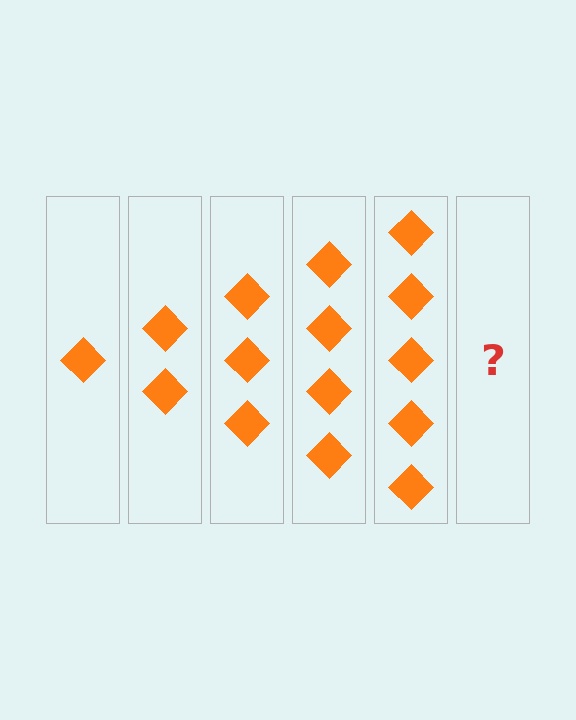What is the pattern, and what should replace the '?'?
The pattern is that each step adds one more diamond. The '?' should be 6 diamonds.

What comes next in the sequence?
The next element should be 6 diamonds.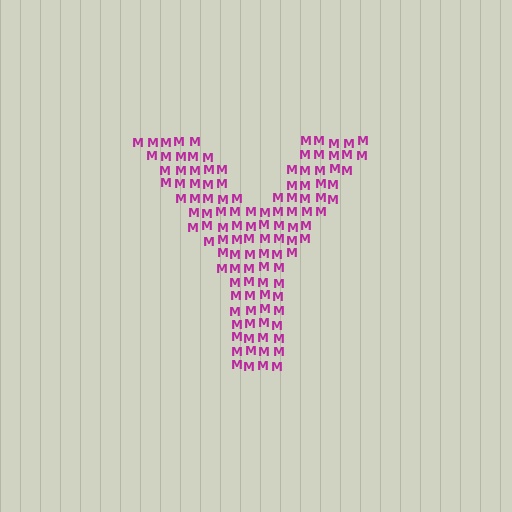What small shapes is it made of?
It is made of small letter M's.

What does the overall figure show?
The overall figure shows the letter Y.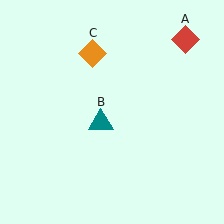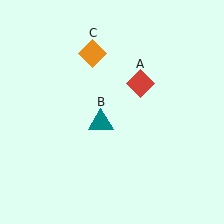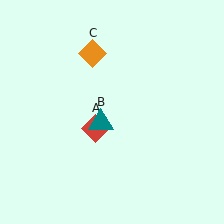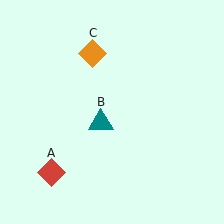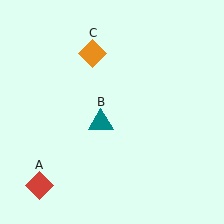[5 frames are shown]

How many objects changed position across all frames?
1 object changed position: red diamond (object A).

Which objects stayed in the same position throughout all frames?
Teal triangle (object B) and orange diamond (object C) remained stationary.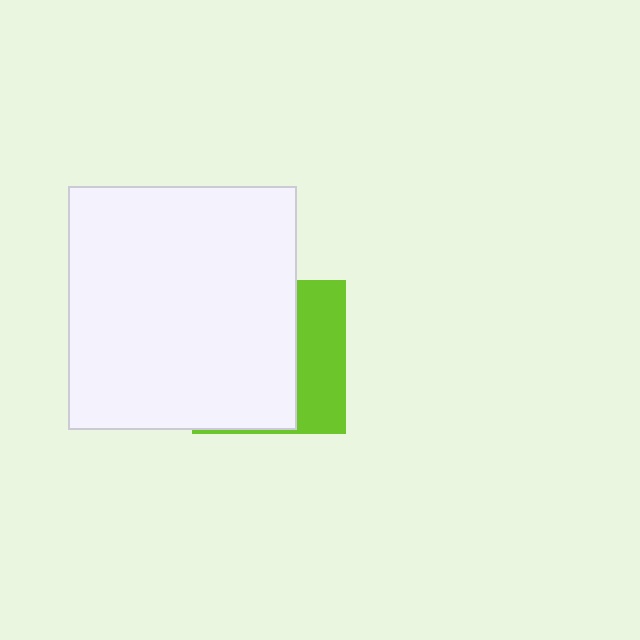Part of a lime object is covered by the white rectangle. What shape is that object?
It is a square.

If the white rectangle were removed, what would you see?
You would see the complete lime square.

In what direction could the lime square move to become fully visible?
The lime square could move right. That would shift it out from behind the white rectangle entirely.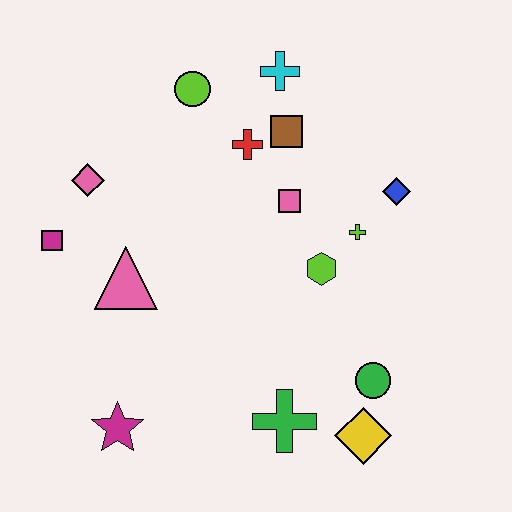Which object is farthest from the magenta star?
The cyan cross is farthest from the magenta star.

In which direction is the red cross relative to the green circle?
The red cross is above the green circle.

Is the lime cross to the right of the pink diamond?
Yes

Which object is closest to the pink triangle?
The magenta square is closest to the pink triangle.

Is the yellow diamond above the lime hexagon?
No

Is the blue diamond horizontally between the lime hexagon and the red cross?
No